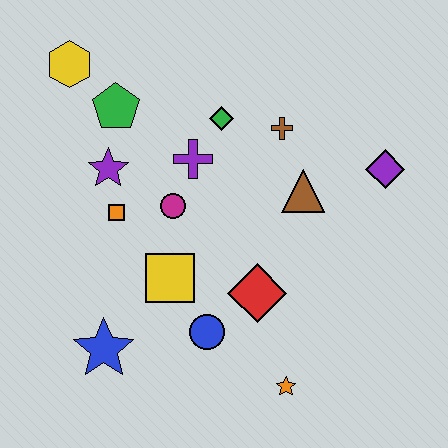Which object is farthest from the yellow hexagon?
The orange star is farthest from the yellow hexagon.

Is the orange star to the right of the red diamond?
Yes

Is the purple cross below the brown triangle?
No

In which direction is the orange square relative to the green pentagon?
The orange square is below the green pentagon.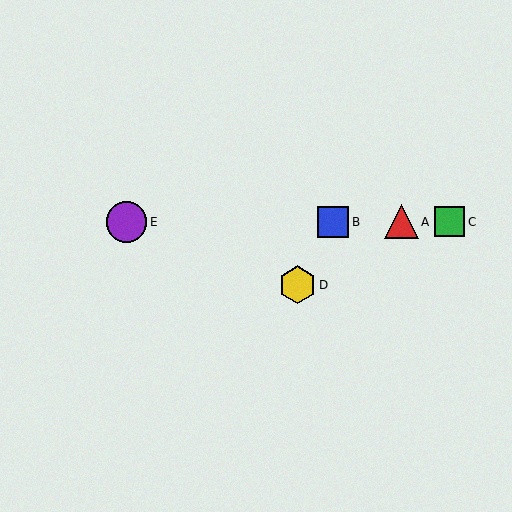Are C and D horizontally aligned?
No, C is at y≈222 and D is at y≈285.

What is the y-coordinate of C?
Object C is at y≈222.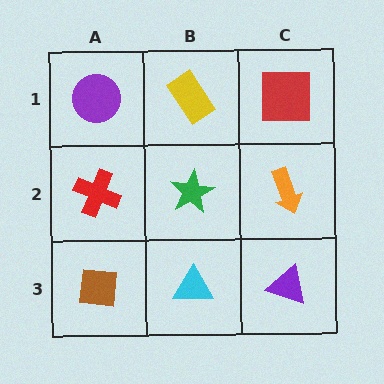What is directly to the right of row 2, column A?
A green star.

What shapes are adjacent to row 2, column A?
A purple circle (row 1, column A), a brown square (row 3, column A), a green star (row 2, column B).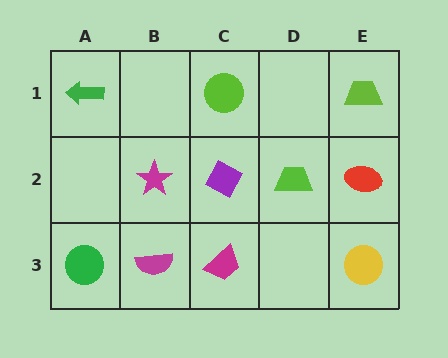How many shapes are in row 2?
4 shapes.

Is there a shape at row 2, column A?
No, that cell is empty.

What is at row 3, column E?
A yellow circle.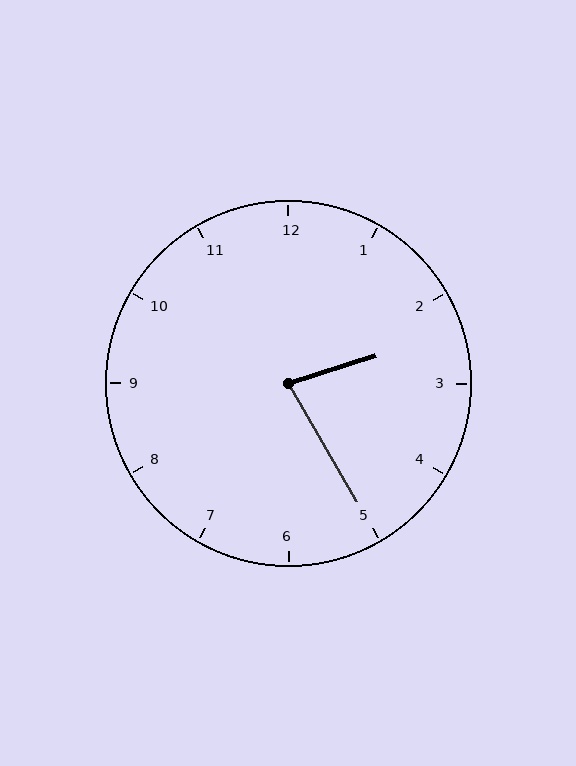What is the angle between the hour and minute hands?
Approximately 78 degrees.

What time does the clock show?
2:25.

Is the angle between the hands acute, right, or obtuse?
It is acute.